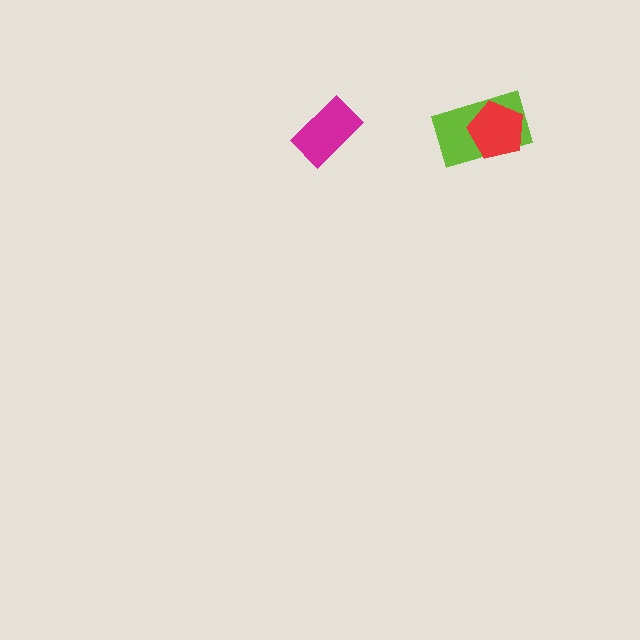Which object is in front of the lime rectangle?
The red pentagon is in front of the lime rectangle.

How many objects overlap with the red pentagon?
1 object overlaps with the red pentagon.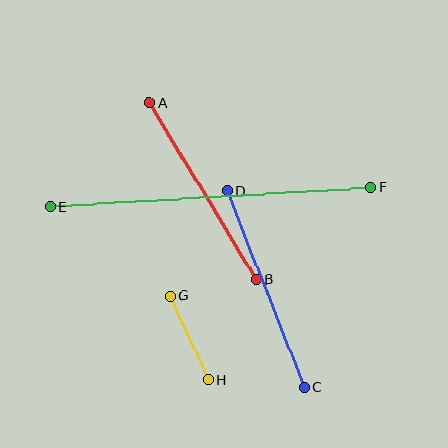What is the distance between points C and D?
The distance is approximately 211 pixels.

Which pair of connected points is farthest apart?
Points E and F are farthest apart.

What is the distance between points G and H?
The distance is approximately 92 pixels.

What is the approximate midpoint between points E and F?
The midpoint is at approximately (210, 197) pixels.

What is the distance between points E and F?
The distance is approximately 321 pixels.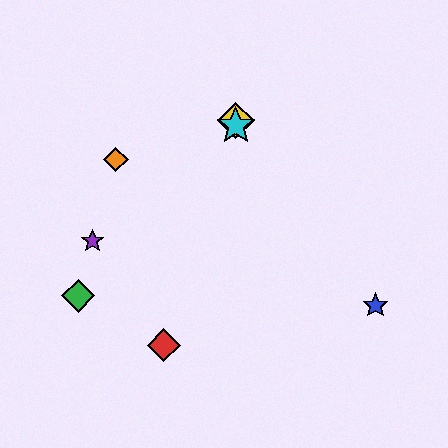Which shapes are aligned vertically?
The yellow diamond, the cyan star are aligned vertically.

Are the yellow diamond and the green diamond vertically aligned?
No, the yellow diamond is at x≈236 and the green diamond is at x≈78.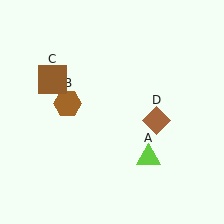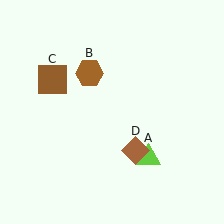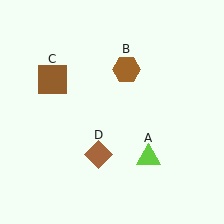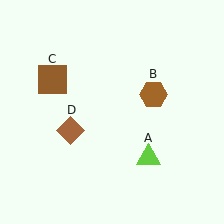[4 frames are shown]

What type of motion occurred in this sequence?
The brown hexagon (object B), brown diamond (object D) rotated clockwise around the center of the scene.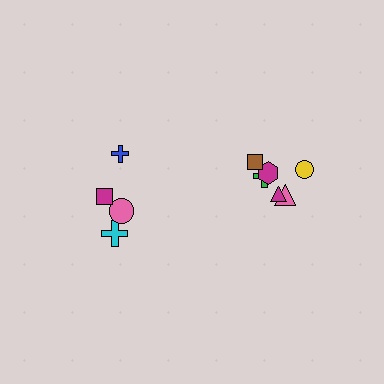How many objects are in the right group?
There are 6 objects.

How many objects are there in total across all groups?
There are 10 objects.